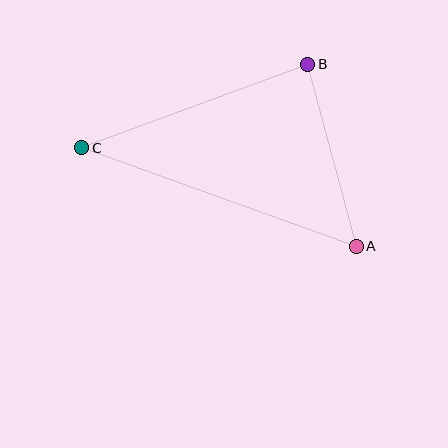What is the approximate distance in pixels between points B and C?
The distance between B and C is approximately 241 pixels.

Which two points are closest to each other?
Points A and B are closest to each other.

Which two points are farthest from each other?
Points A and C are farthest from each other.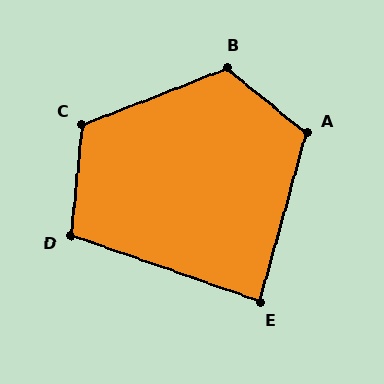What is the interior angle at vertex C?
Approximately 117 degrees (obtuse).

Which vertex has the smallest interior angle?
E, at approximately 86 degrees.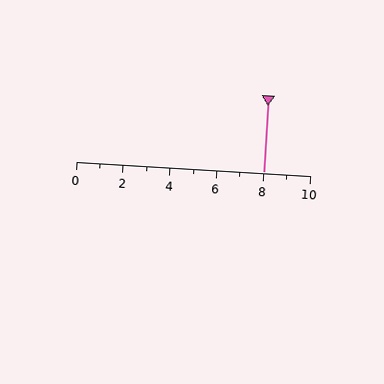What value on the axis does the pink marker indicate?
The marker indicates approximately 8.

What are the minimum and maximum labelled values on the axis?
The axis runs from 0 to 10.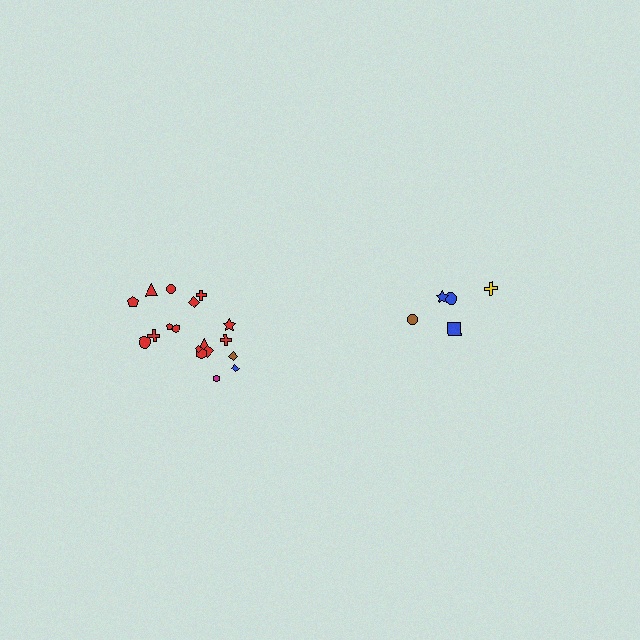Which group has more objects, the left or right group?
The left group.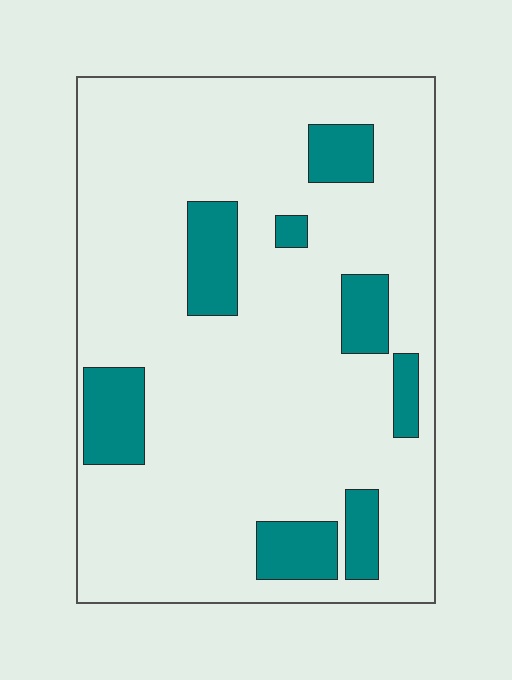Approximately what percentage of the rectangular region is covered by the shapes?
Approximately 15%.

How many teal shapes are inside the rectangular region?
8.